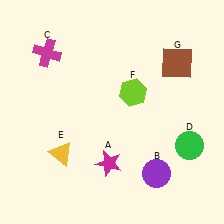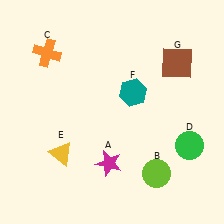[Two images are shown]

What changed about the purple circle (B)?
In Image 1, B is purple. In Image 2, it changed to lime.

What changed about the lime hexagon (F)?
In Image 1, F is lime. In Image 2, it changed to teal.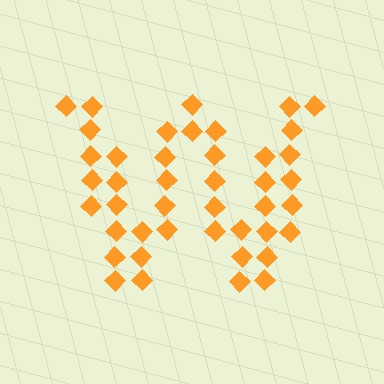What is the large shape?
The large shape is the letter W.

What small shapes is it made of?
It is made of small diamonds.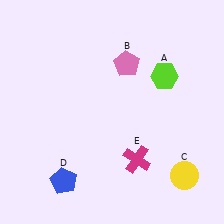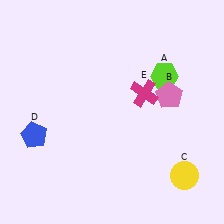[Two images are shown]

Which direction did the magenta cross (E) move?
The magenta cross (E) moved up.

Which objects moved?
The objects that moved are: the pink pentagon (B), the blue pentagon (D), the magenta cross (E).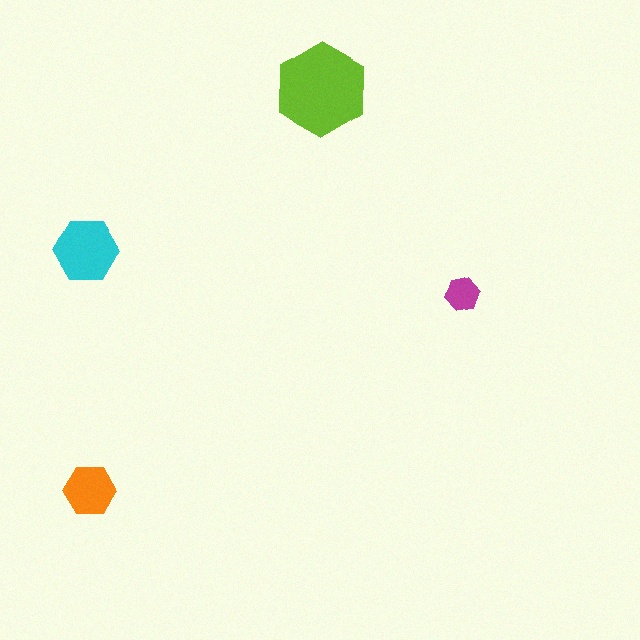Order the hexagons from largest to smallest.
the lime one, the cyan one, the orange one, the magenta one.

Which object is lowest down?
The orange hexagon is bottommost.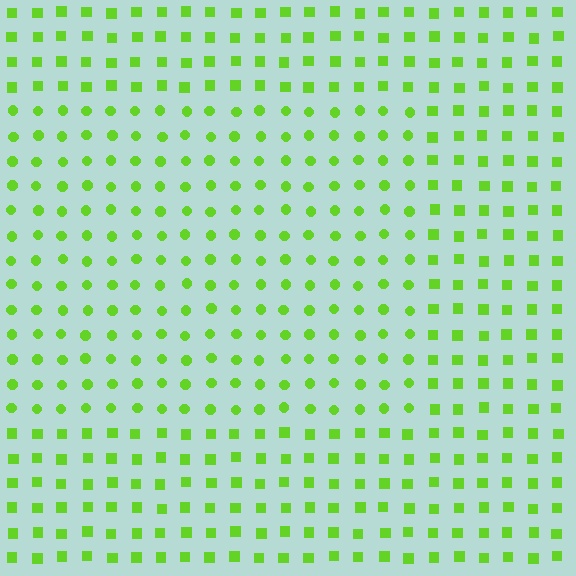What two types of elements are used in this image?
The image uses circles inside the rectangle region and squares outside it.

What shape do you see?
I see a rectangle.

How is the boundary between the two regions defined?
The boundary is defined by a change in element shape: circles inside vs. squares outside. All elements share the same color and spacing.